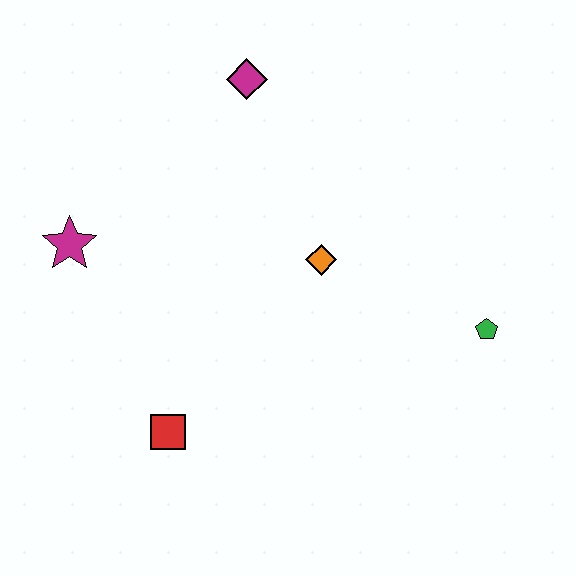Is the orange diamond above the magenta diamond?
No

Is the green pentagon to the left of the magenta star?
No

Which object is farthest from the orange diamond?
The magenta star is farthest from the orange diamond.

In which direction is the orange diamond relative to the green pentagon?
The orange diamond is to the left of the green pentagon.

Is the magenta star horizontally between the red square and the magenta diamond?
No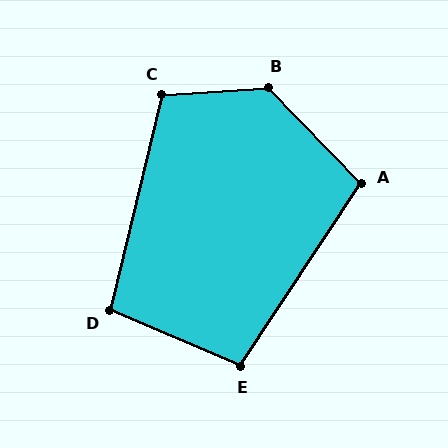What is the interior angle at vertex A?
Approximately 102 degrees (obtuse).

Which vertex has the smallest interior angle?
D, at approximately 100 degrees.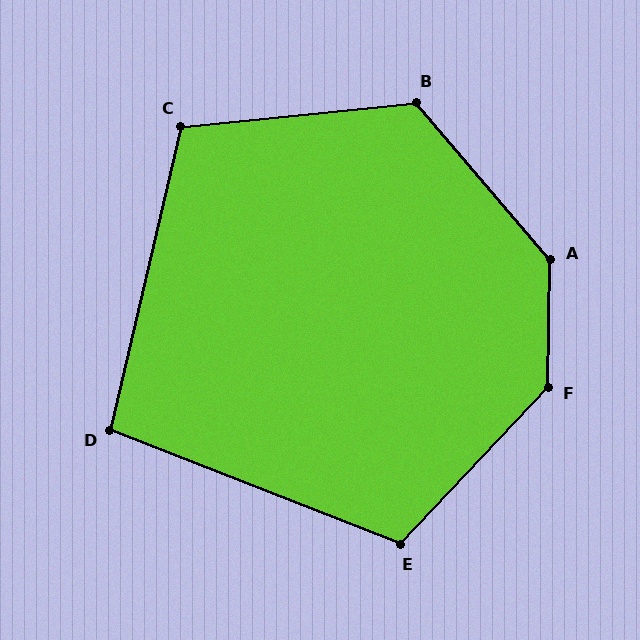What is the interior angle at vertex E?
Approximately 112 degrees (obtuse).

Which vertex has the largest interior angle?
A, at approximately 139 degrees.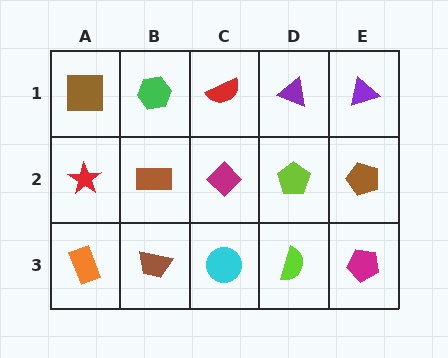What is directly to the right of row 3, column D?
A magenta pentagon.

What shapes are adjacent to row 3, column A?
A red star (row 2, column A), a brown trapezoid (row 3, column B).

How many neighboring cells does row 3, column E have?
2.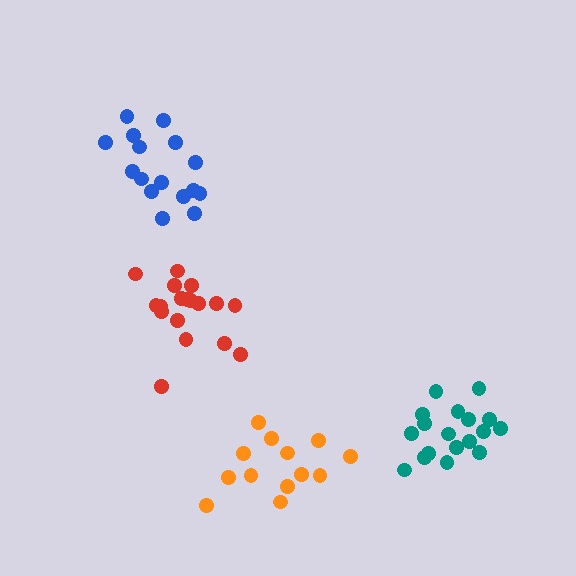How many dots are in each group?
Group 1: 16 dots, Group 2: 13 dots, Group 3: 18 dots, Group 4: 18 dots (65 total).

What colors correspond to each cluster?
The clusters are colored: blue, orange, teal, red.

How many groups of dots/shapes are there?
There are 4 groups.